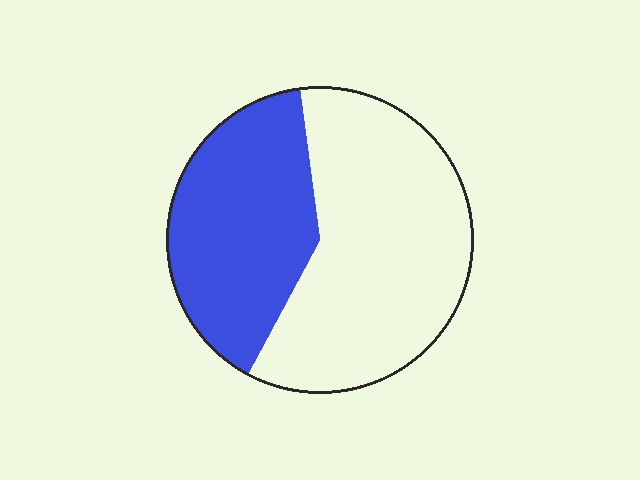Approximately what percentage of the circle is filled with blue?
Approximately 40%.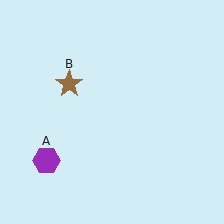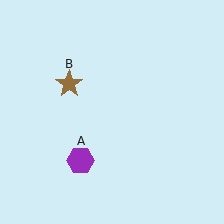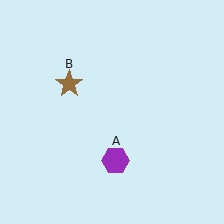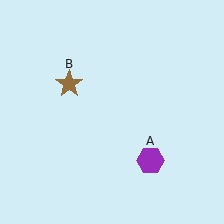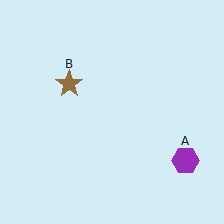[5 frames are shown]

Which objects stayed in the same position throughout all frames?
Brown star (object B) remained stationary.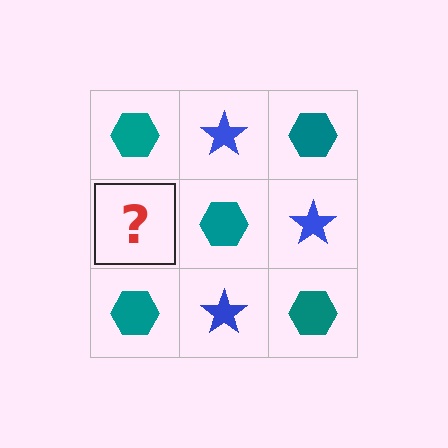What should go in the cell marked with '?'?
The missing cell should contain a blue star.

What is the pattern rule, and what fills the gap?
The rule is that it alternates teal hexagon and blue star in a checkerboard pattern. The gap should be filled with a blue star.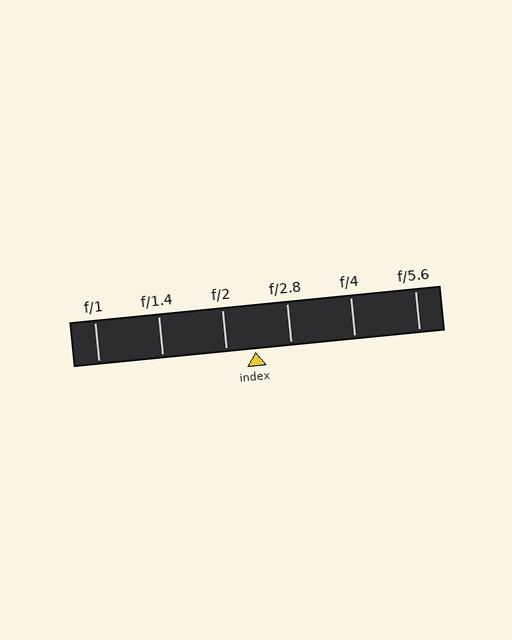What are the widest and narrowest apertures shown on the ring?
The widest aperture shown is f/1 and the narrowest is f/5.6.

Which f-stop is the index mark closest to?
The index mark is closest to f/2.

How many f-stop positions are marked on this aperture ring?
There are 6 f-stop positions marked.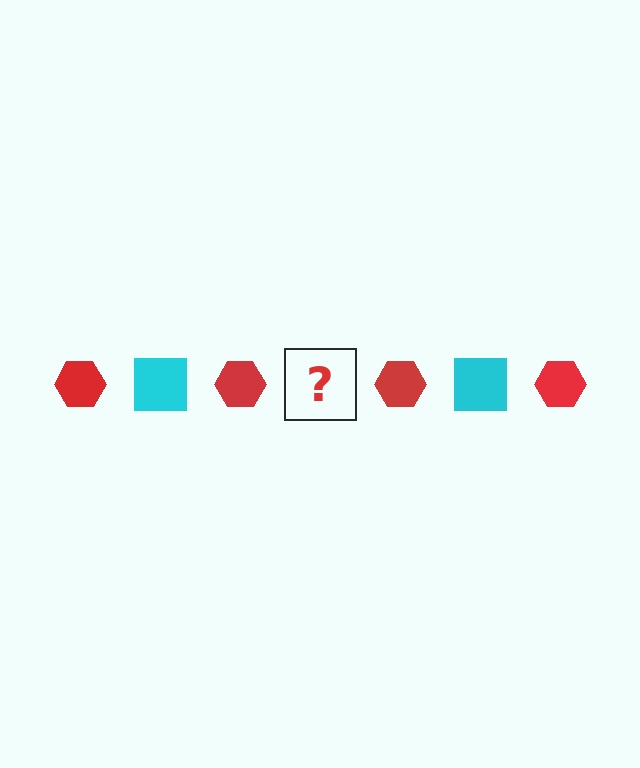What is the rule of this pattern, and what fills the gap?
The rule is that the pattern alternates between red hexagon and cyan square. The gap should be filled with a cyan square.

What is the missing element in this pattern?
The missing element is a cyan square.